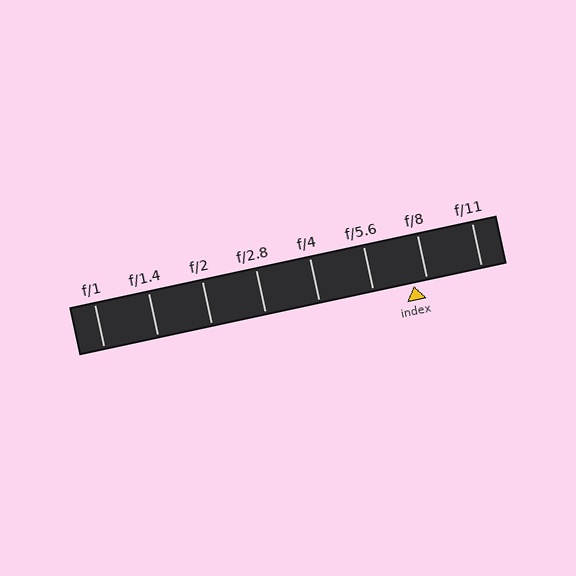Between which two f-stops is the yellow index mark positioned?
The index mark is between f/5.6 and f/8.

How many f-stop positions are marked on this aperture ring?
There are 8 f-stop positions marked.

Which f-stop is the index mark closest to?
The index mark is closest to f/8.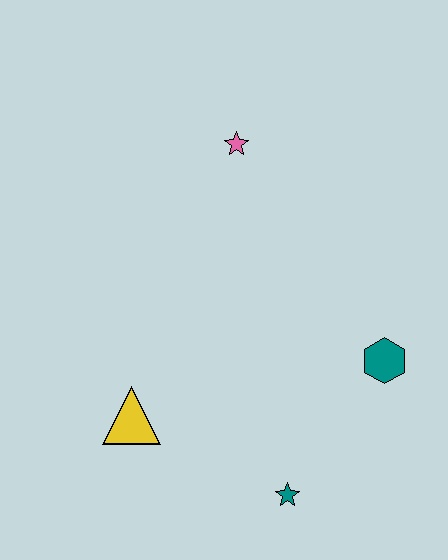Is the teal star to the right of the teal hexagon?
No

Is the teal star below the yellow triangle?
Yes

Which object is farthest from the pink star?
The teal star is farthest from the pink star.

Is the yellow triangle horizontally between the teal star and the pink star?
No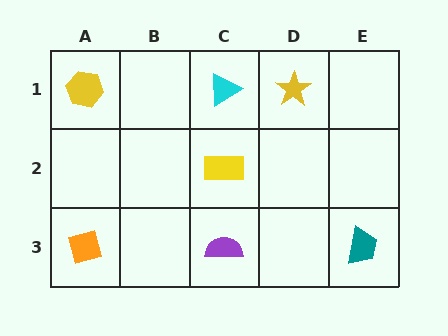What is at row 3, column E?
A teal trapezoid.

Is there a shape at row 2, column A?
No, that cell is empty.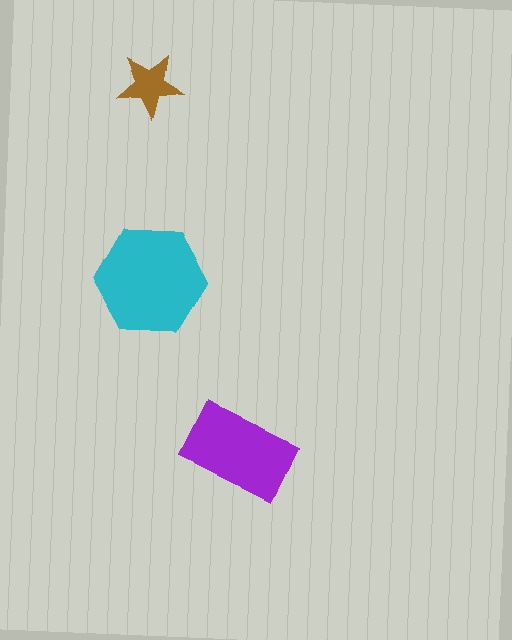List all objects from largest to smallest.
The cyan hexagon, the purple rectangle, the brown star.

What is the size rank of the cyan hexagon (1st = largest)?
1st.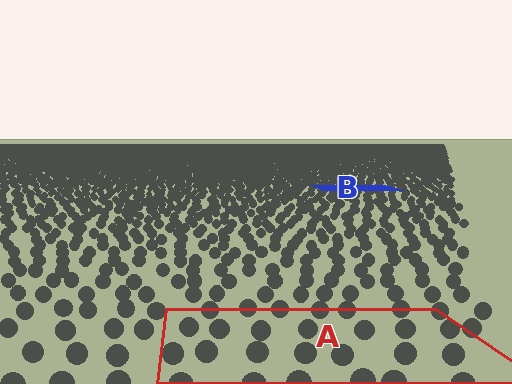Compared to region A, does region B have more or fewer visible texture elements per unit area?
Region B has more texture elements per unit area — they are packed more densely because it is farther away.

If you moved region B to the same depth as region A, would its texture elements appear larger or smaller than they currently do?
They would appear larger. At a closer depth, the same texture elements are projected at a bigger on-screen size.